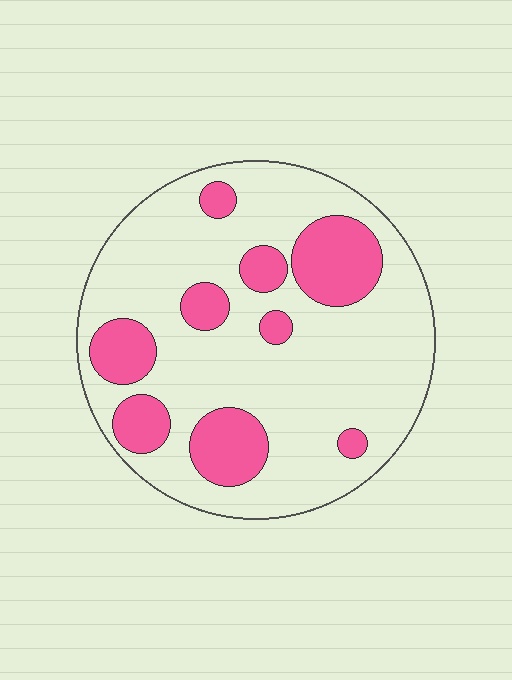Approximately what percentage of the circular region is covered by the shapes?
Approximately 25%.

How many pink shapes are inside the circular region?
9.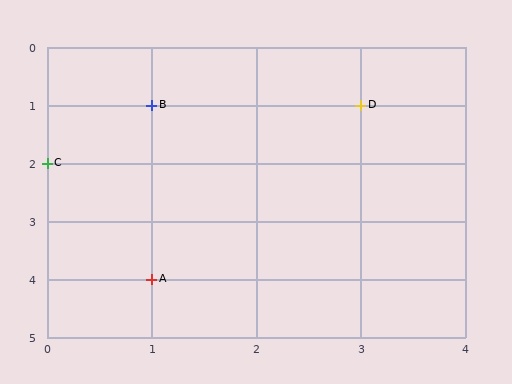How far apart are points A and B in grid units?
Points A and B are 3 rows apart.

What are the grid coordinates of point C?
Point C is at grid coordinates (0, 2).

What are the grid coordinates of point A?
Point A is at grid coordinates (1, 4).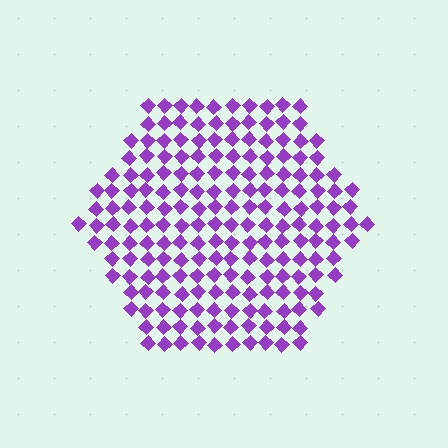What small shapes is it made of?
It is made of small diamonds.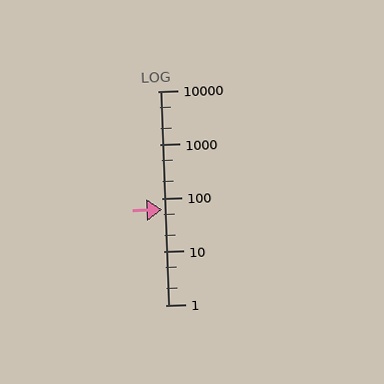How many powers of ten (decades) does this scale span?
The scale spans 4 decades, from 1 to 10000.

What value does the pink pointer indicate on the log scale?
The pointer indicates approximately 62.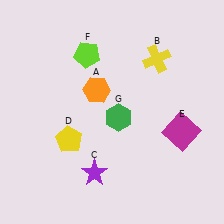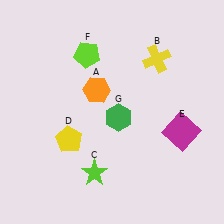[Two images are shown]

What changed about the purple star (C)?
In Image 1, C is purple. In Image 2, it changed to lime.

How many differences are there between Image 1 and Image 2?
There is 1 difference between the two images.